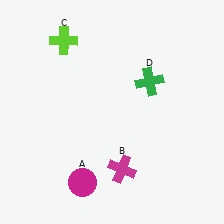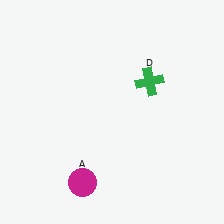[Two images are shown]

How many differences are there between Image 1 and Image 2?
There are 2 differences between the two images.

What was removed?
The lime cross (C), the magenta cross (B) were removed in Image 2.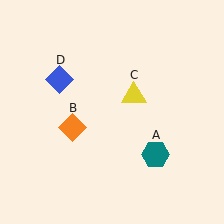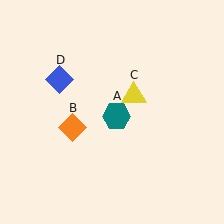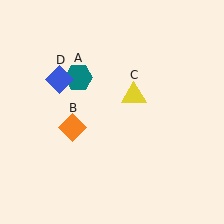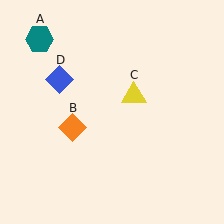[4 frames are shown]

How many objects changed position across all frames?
1 object changed position: teal hexagon (object A).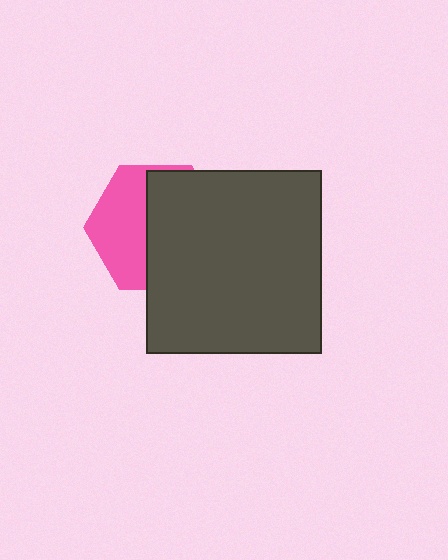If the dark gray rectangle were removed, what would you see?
You would see the complete pink hexagon.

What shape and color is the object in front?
The object in front is a dark gray rectangle.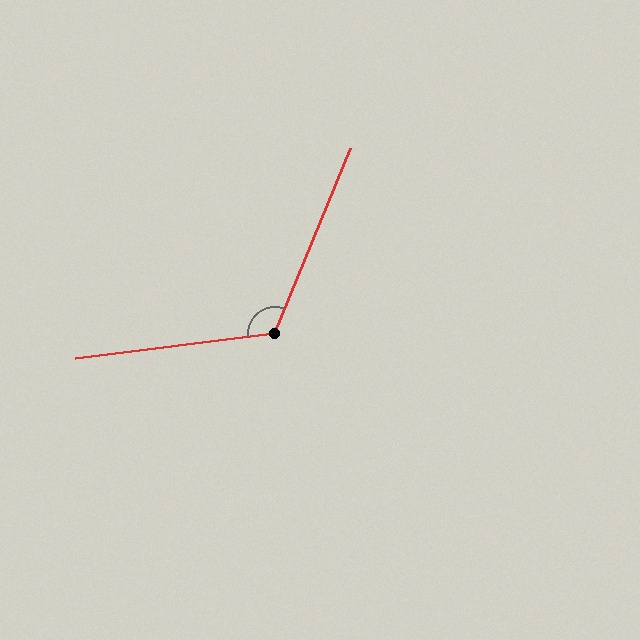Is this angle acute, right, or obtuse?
It is obtuse.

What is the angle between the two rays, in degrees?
Approximately 119 degrees.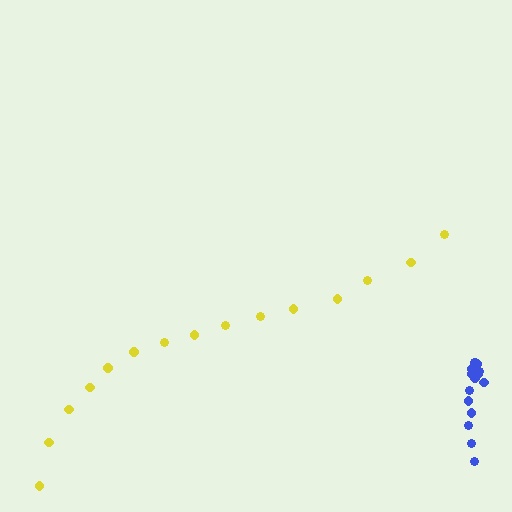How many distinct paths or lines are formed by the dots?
There are 2 distinct paths.